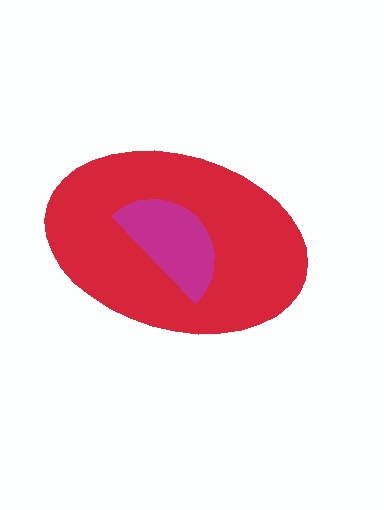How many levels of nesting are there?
2.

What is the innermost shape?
The magenta semicircle.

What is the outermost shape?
The red ellipse.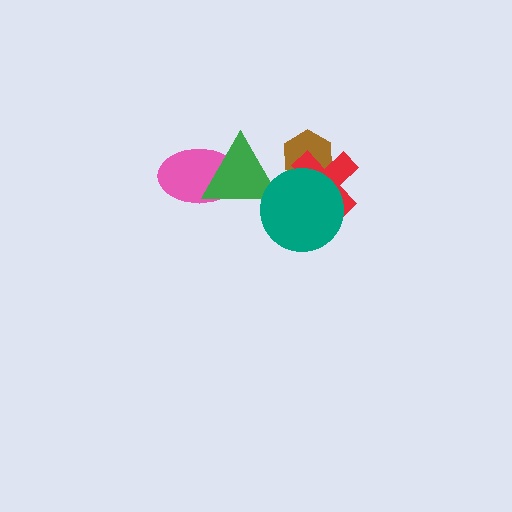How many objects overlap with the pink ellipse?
1 object overlaps with the pink ellipse.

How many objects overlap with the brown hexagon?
2 objects overlap with the brown hexagon.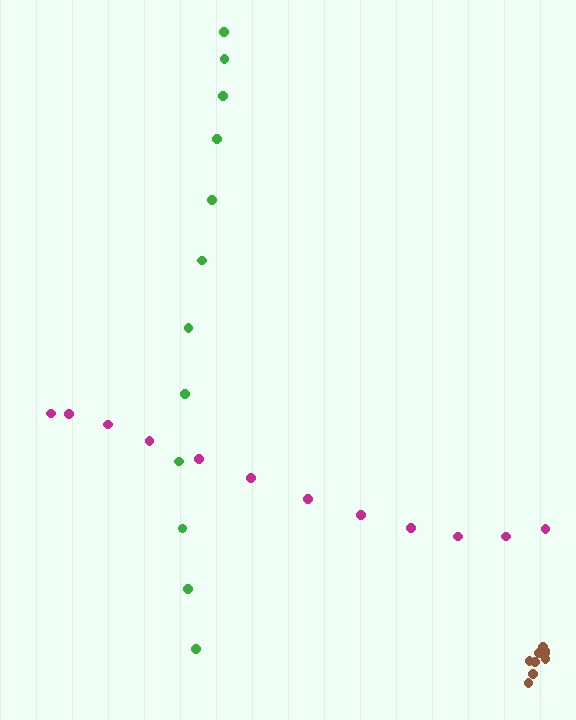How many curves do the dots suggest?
There are 3 distinct paths.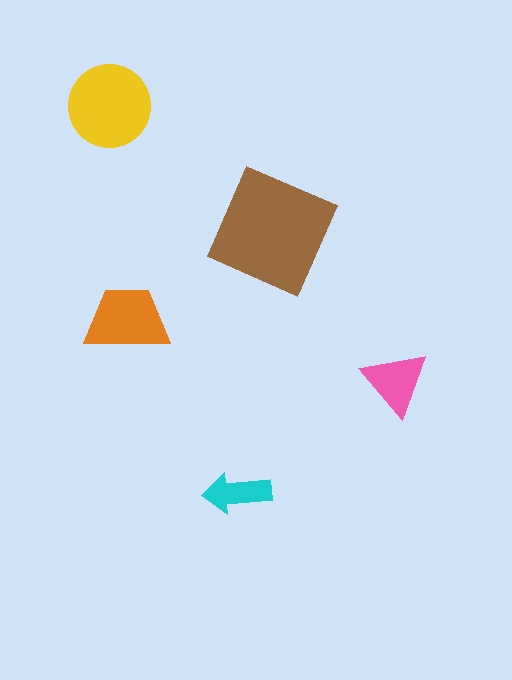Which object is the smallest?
The cyan arrow.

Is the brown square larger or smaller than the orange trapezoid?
Larger.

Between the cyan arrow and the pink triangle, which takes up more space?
The pink triangle.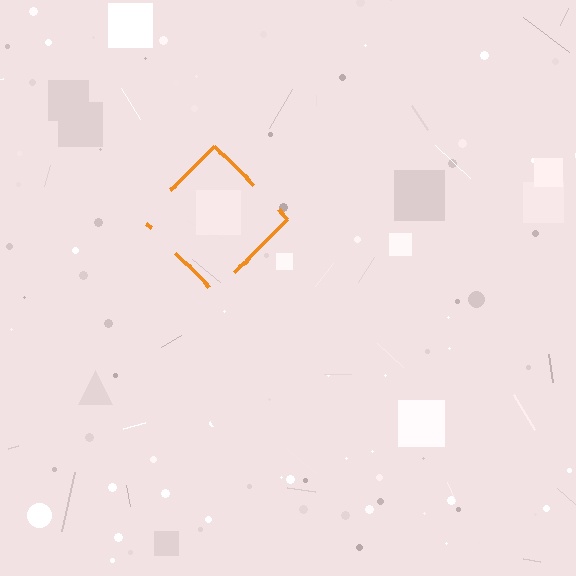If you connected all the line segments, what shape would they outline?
They would outline a diamond.